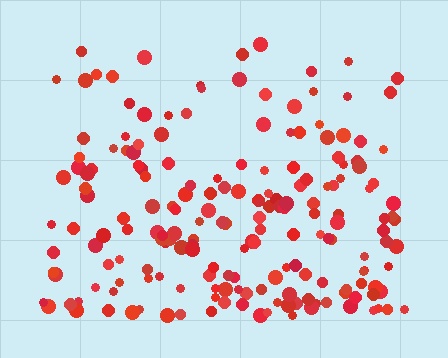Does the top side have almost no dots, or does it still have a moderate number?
Still a moderate number, just noticeably fewer than the bottom.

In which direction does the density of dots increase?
From top to bottom, with the bottom side densest.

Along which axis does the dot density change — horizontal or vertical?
Vertical.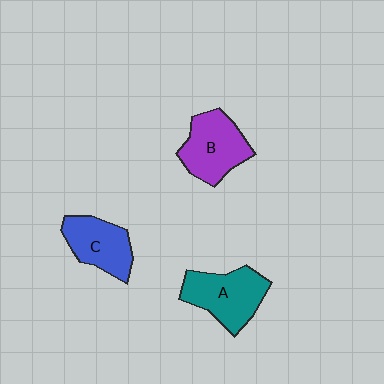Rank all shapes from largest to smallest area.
From largest to smallest: A (teal), B (purple), C (blue).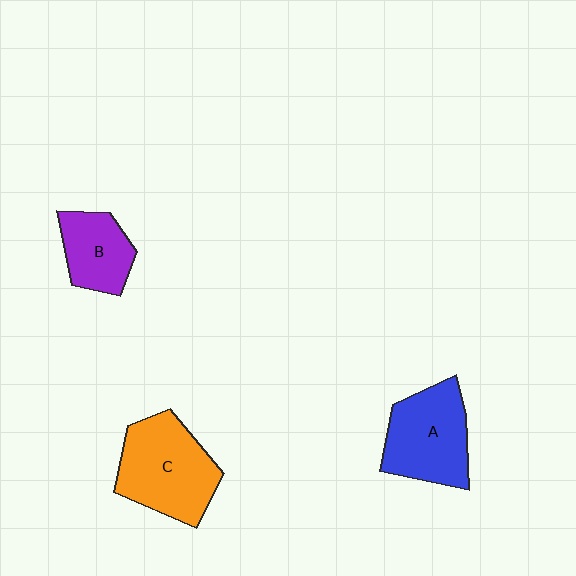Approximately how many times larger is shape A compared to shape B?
Approximately 1.5 times.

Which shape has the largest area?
Shape C (orange).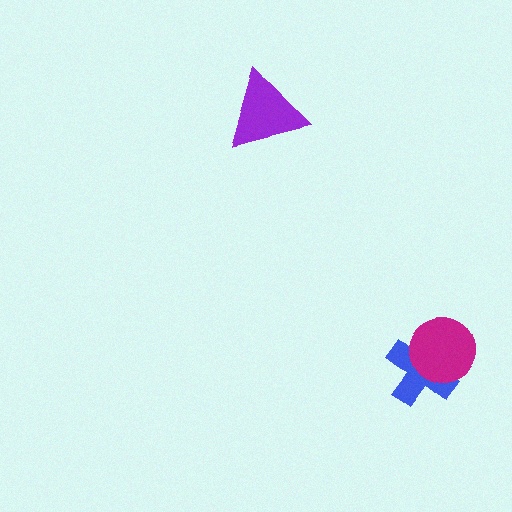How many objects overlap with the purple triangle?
0 objects overlap with the purple triangle.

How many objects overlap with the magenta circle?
1 object overlaps with the magenta circle.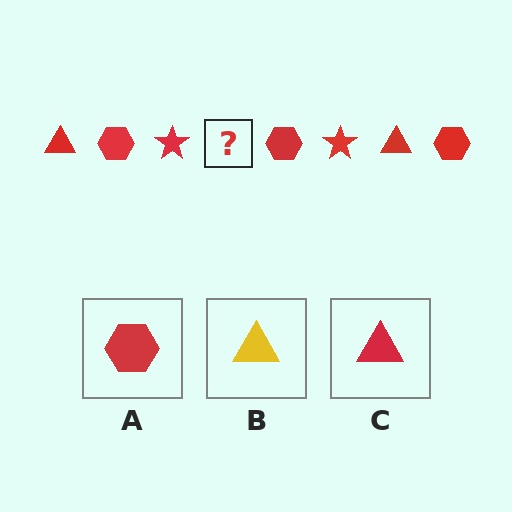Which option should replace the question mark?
Option C.